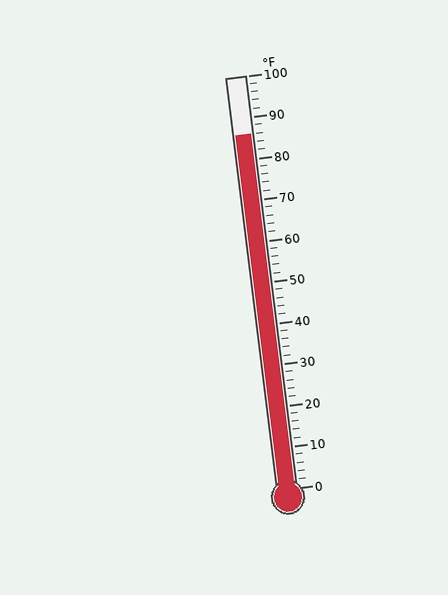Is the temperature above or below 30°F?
The temperature is above 30°F.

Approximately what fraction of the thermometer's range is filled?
The thermometer is filled to approximately 85% of its range.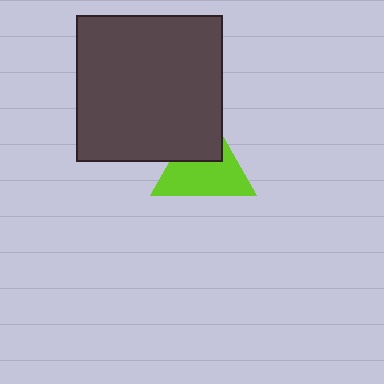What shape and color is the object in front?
The object in front is a dark gray square.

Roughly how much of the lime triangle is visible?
About half of it is visible (roughly 63%).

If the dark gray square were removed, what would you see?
You would see the complete lime triangle.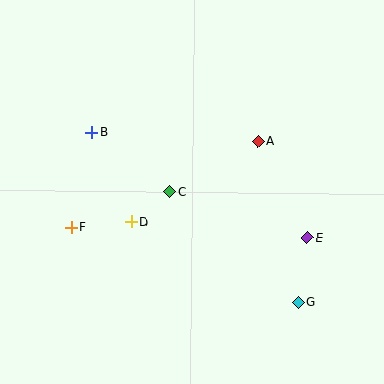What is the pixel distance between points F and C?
The distance between F and C is 105 pixels.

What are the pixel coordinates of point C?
Point C is at (170, 191).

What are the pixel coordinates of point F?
Point F is at (71, 227).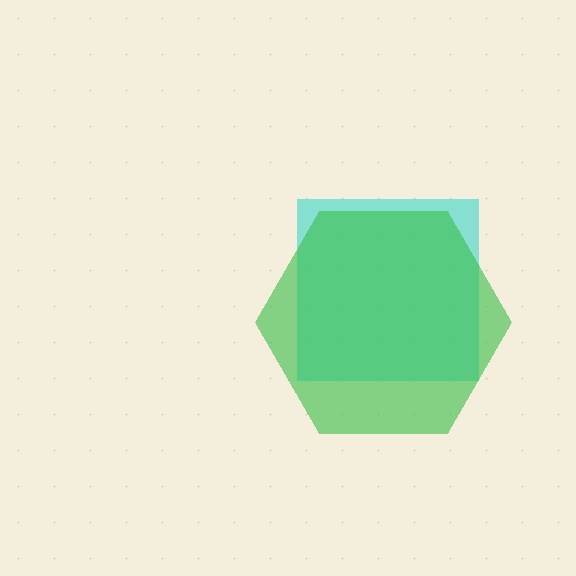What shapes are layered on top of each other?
The layered shapes are: a cyan square, a green hexagon.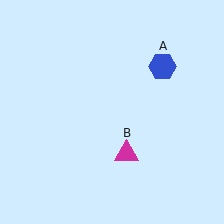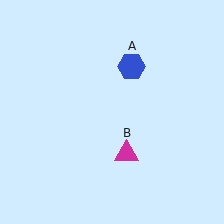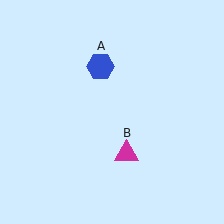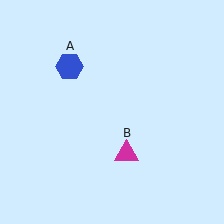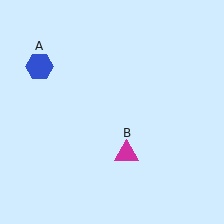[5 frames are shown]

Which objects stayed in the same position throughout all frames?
Magenta triangle (object B) remained stationary.